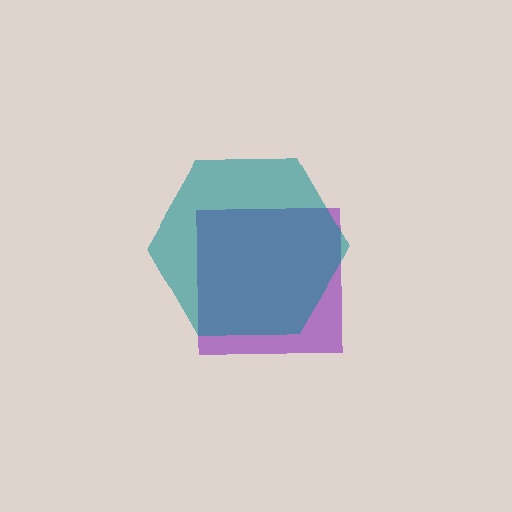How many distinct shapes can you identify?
There are 2 distinct shapes: a purple square, a teal hexagon.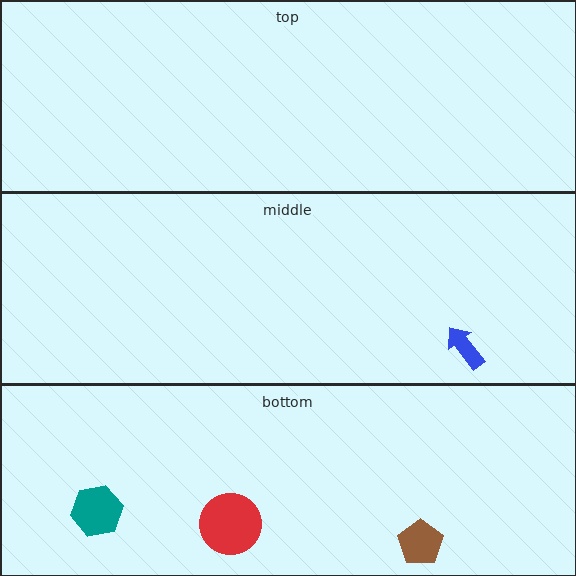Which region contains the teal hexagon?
The bottom region.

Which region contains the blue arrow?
The middle region.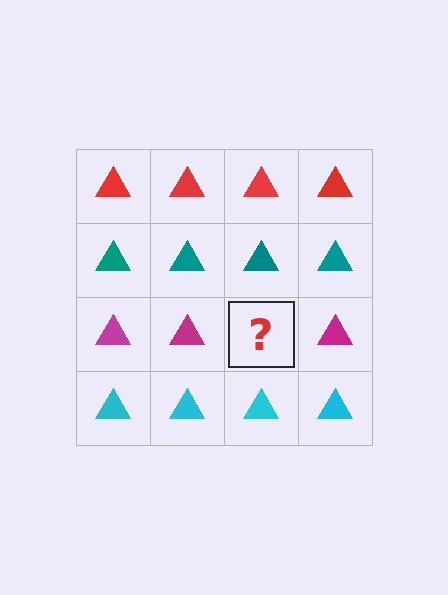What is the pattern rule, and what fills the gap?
The rule is that each row has a consistent color. The gap should be filled with a magenta triangle.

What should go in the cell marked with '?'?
The missing cell should contain a magenta triangle.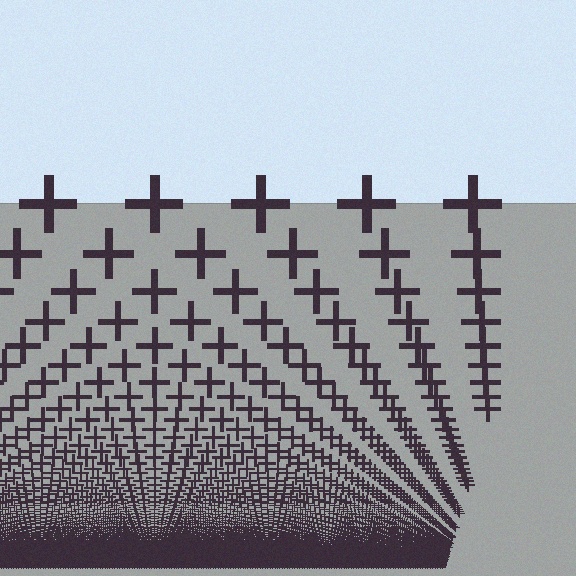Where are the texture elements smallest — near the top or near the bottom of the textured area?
Near the bottom.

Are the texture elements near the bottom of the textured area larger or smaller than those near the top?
Smaller. The gradient is inverted — elements near the bottom are smaller and denser.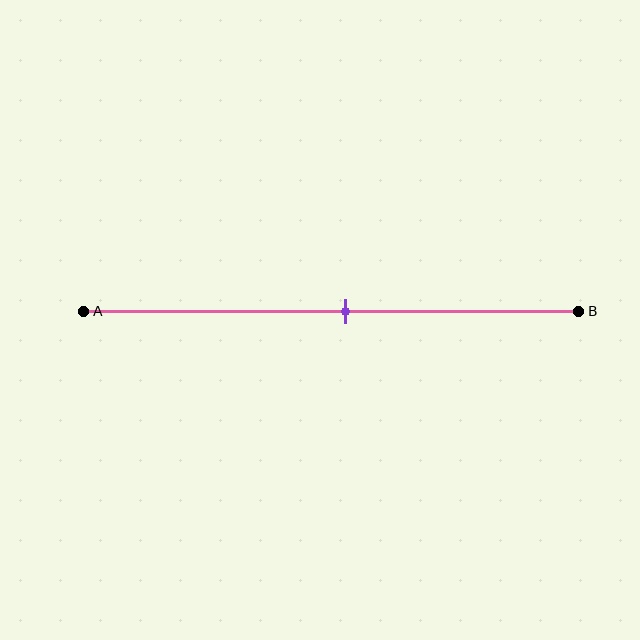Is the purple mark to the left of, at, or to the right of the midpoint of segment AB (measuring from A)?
The purple mark is approximately at the midpoint of segment AB.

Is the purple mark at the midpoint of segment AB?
Yes, the mark is approximately at the midpoint.